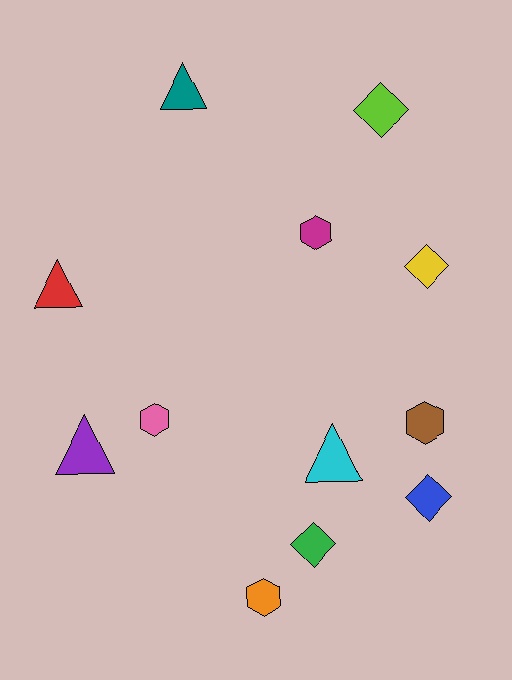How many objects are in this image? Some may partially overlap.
There are 12 objects.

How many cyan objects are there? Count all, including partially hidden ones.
There is 1 cyan object.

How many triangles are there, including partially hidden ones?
There are 4 triangles.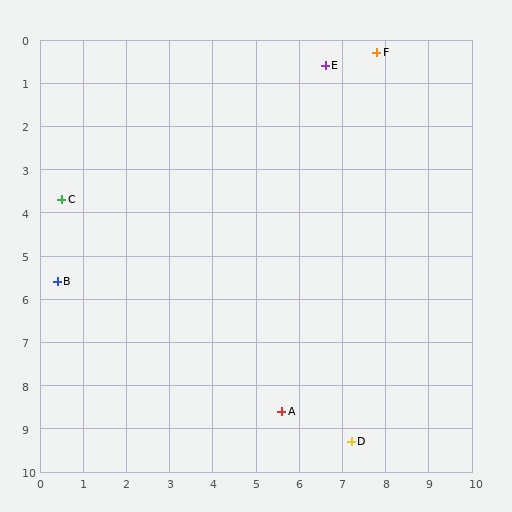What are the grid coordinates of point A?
Point A is at approximately (5.6, 8.6).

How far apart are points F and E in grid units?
Points F and E are about 1.2 grid units apart.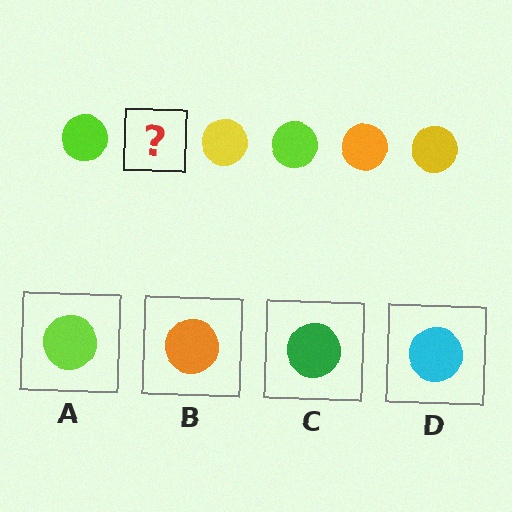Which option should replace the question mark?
Option B.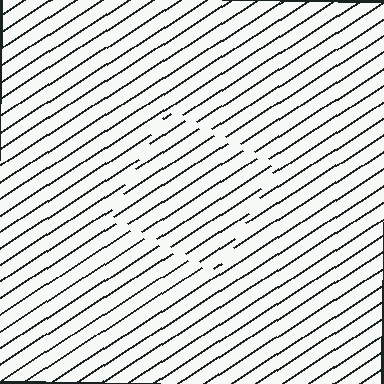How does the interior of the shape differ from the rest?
The interior of the shape contains the same grating, shifted by half a period — the contour is defined by the phase discontinuity where line-ends from the inner and outer gratings abut.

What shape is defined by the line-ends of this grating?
An illusory square. The interior of the shape contains the same grating, shifted by half a period — the contour is defined by the phase discontinuity where line-ends from the inner and outer gratings abut.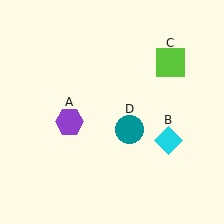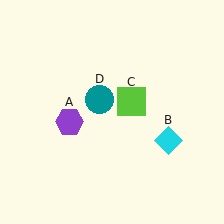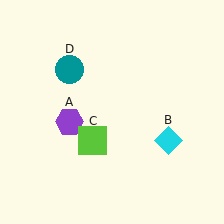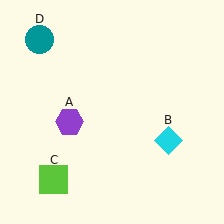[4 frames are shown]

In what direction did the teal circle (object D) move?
The teal circle (object D) moved up and to the left.